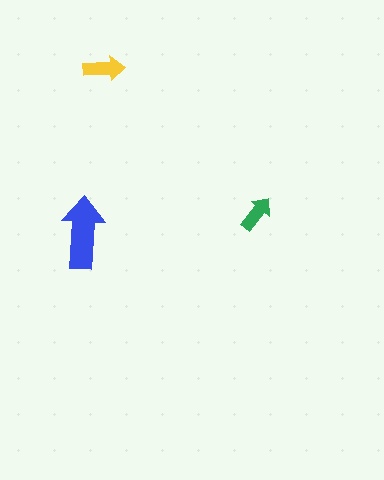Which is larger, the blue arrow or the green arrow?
The blue one.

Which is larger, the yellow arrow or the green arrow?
The yellow one.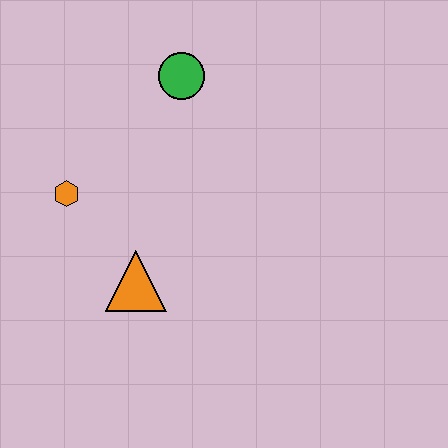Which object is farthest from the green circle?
The orange triangle is farthest from the green circle.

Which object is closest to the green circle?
The orange hexagon is closest to the green circle.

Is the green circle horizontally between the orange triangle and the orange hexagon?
No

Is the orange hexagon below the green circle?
Yes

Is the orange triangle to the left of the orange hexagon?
No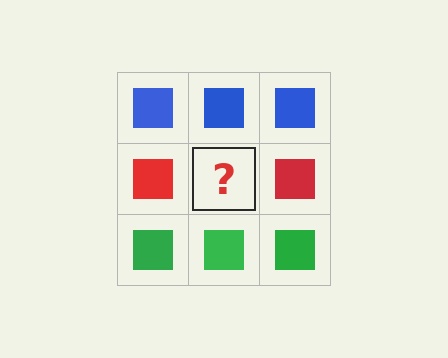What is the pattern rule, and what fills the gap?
The rule is that each row has a consistent color. The gap should be filled with a red square.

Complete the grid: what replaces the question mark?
The question mark should be replaced with a red square.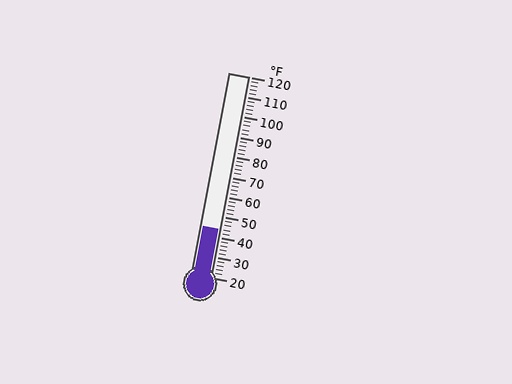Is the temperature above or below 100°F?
The temperature is below 100°F.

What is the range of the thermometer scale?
The thermometer scale ranges from 20°F to 120°F.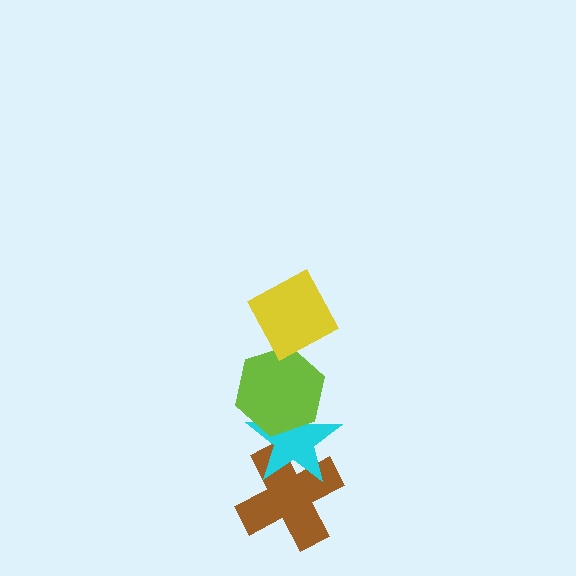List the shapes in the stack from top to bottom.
From top to bottom: the yellow diamond, the lime hexagon, the cyan star, the brown cross.